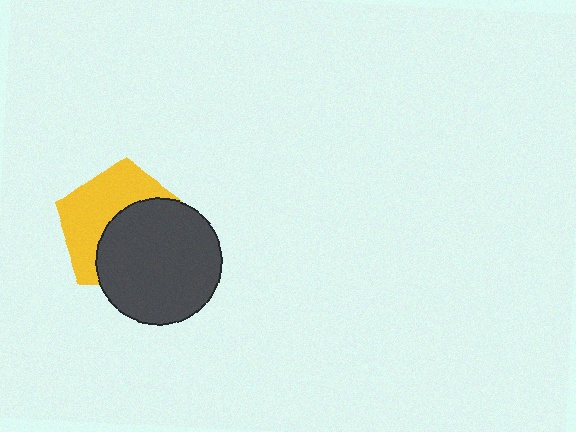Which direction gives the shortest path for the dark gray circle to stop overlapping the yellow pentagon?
Moving toward the lower-right gives the shortest separation.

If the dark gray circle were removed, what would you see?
You would see the complete yellow pentagon.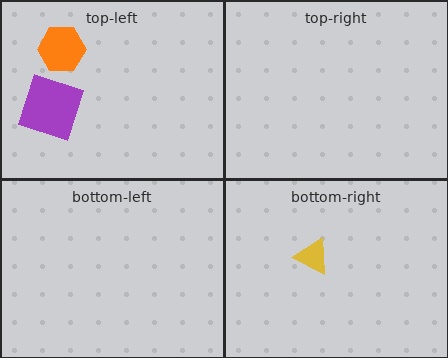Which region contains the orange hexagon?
The top-left region.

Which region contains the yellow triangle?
The bottom-right region.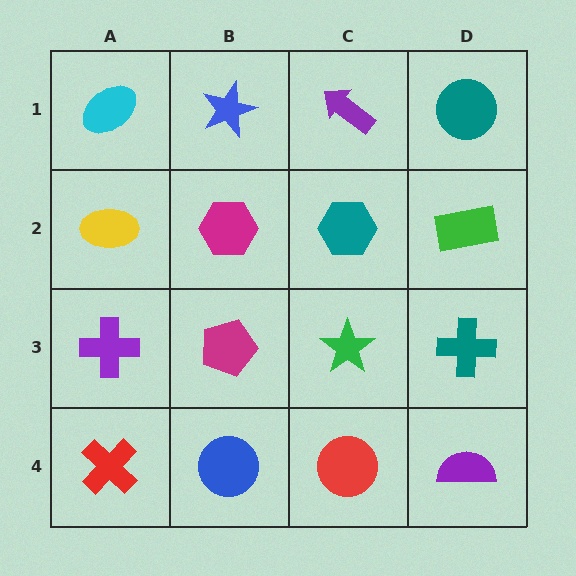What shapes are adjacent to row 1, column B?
A magenta hexagon (row 2, column B), a cyan ellipse (row 1, column A), a purple arrow (row 1, column C).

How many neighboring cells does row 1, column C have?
3.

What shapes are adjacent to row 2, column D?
A teal circle (row 1, column D), a teal cross (row 3, column D), a teal hexagon (row 2, column C).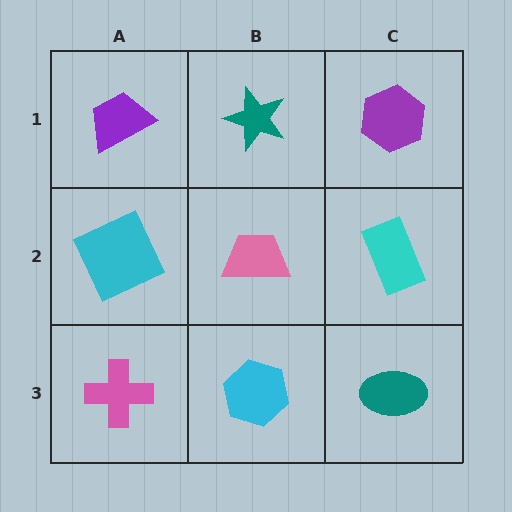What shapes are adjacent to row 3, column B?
A pink trapezoid (row 2, column B), a pink cross (row 3, column A), a teal ellipse (row 3, column C).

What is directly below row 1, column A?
A cyan square.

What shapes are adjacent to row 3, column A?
A cyan square (row 2, column A), a cyan hexagon (row 3, column B).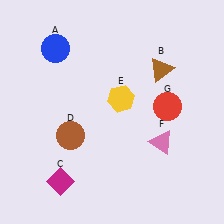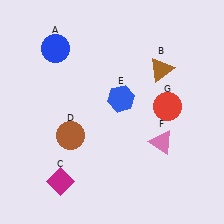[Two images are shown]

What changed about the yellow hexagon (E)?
In Image 1, E is yellow. In Image 2, it changed to blue.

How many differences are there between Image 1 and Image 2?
There is 1 difference between the two images.